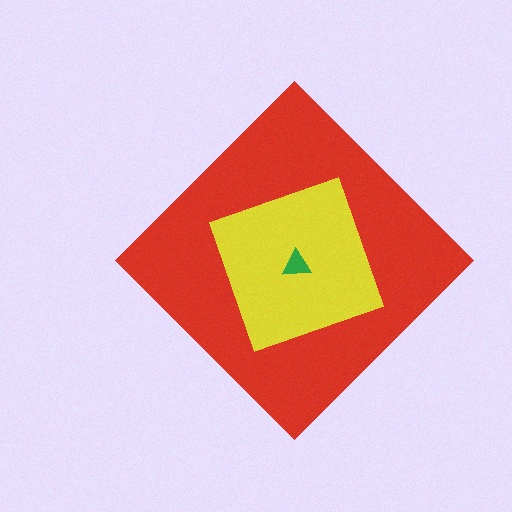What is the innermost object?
The green triangle.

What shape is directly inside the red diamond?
The yellow square.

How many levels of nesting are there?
3.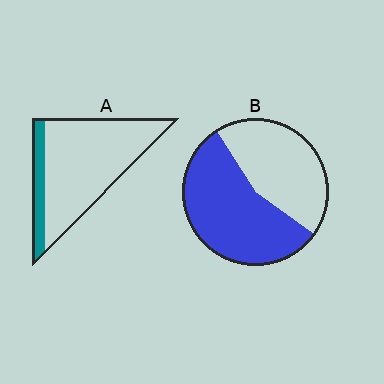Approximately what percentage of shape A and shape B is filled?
A is approximately 15% and B is approximately 55%.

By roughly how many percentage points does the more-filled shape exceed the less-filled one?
By roughly 40 percentage points (B over A).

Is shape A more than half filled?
No.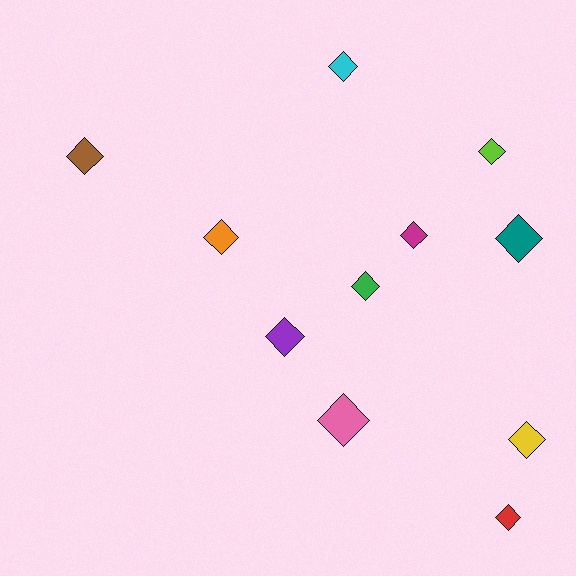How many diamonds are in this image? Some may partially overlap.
There are 11 diamonds.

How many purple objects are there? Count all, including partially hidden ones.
There is 1 purple object.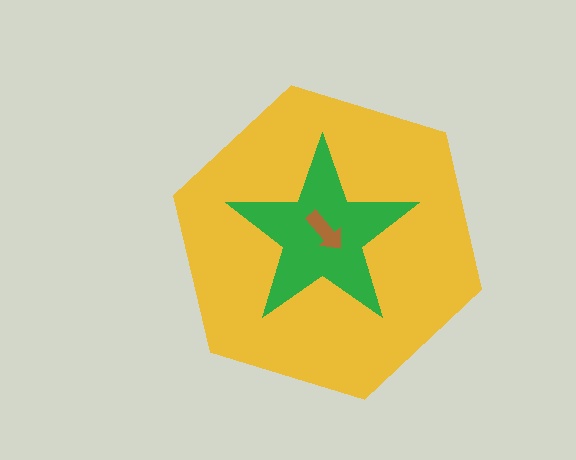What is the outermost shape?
The yellow hexagon.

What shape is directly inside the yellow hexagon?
The green star.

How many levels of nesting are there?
3.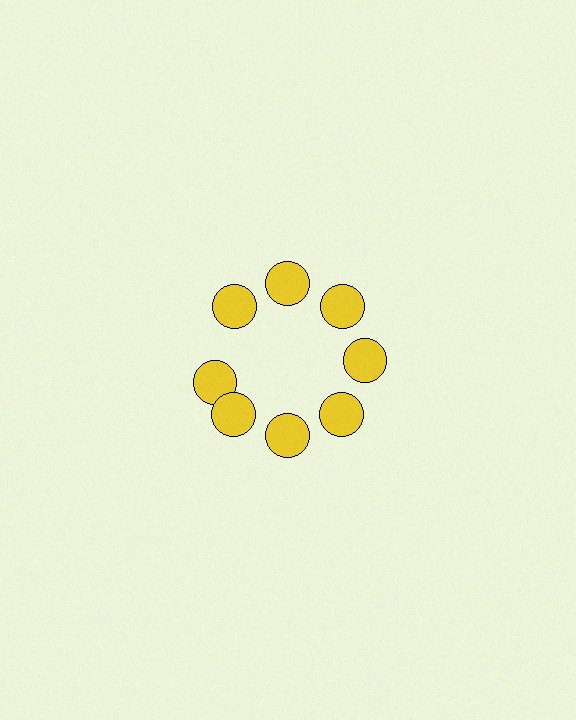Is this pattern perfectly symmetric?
No. The 8 yellow circles are arranged in a ring, but one element near the 9 o'clock position is rotated out of alignment along the ring, breaking the 8-fold rotational symmetry.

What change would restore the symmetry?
The symmetry would be restored by rotating it back into even spacing with its neighbors so that all 8 circles sit at equal angles and equal distance from the center.